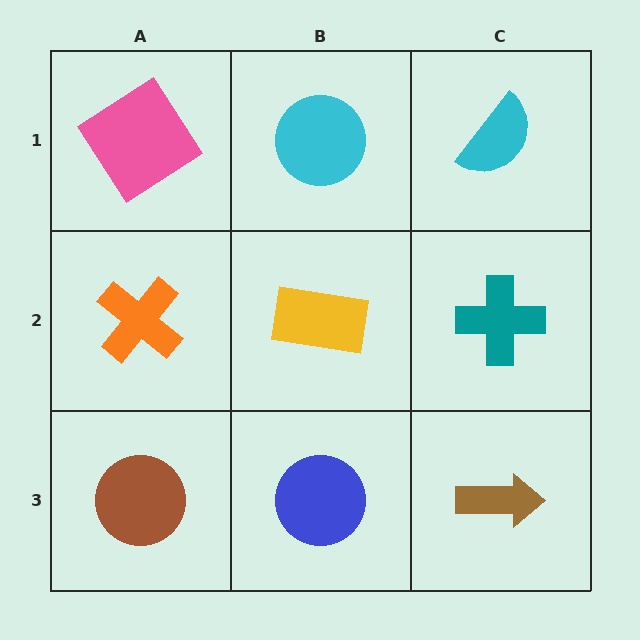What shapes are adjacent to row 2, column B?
A cyan circle (row 1, column B), a blue circle (row 3, column B), an orange cross (row 2, column A), a teal cross (row 2, column C).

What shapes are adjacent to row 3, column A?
An orange cross (row 2, column A), a blue circle (row 3, column B).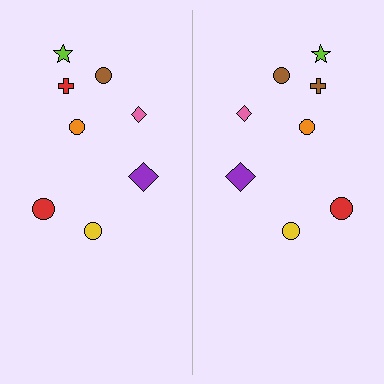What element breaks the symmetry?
The brown cross on the right side breaks the symmetry — its mirror counterpart is red.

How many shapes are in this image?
There are 16 shapes in this image.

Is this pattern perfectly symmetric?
No, the pattern is not perfectly symmetric. The brown cross on the right side breaks the symmetry — its mirror counterpart is red.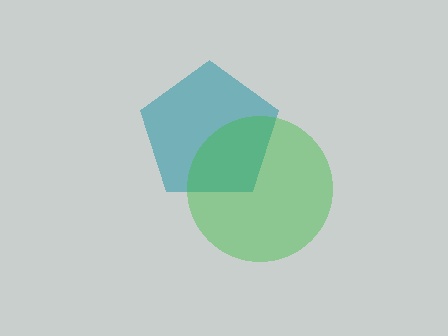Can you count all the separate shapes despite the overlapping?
Yes, there are 2 separate shapes.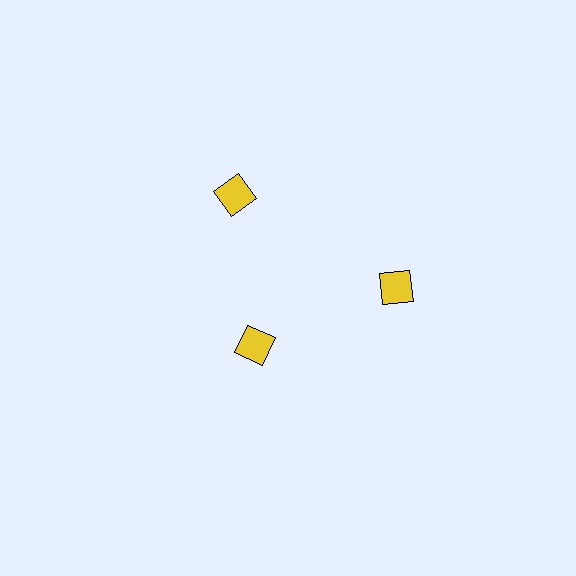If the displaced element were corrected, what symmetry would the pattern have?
It would have 3-fold rotational symmetry — the pattern would map onto itself every 120 degrees.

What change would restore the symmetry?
The symmetry would be restored by moving it outward, back onto the ring so that all 3 squares sit at equal angles and equal distance from the center.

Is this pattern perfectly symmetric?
No. The 3 yellow squares are arranged in a ring, but one element near the 7 o'clock position is pulled inward toward the center, breaking the 3-fold rotational symmetry.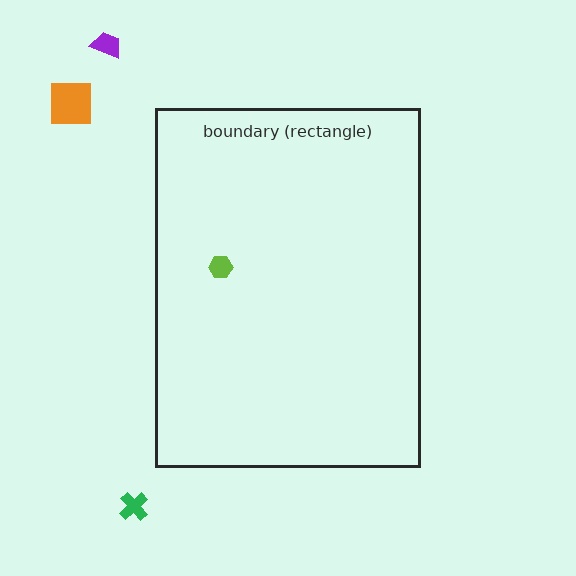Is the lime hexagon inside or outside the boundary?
Inside.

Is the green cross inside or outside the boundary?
Outside.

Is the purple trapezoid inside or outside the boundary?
Outside.